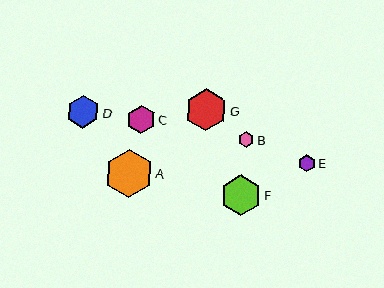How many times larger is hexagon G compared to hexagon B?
Hexagon G is approximately 2.7 times the size of hexagon B.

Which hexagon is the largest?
Hexagon A is the largest with a size of approximately 49 pixels.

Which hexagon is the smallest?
Hexagon B is the smallest with a size of approximately 15 pixels.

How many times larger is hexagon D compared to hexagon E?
Hexagon D is approximately 1.9 times the size of hexagon E.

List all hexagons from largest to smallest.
From largest to smallest: A, G, F, D, C, E, B.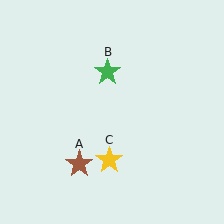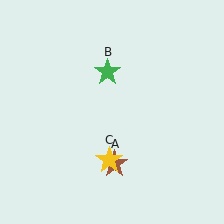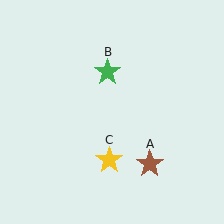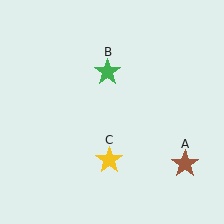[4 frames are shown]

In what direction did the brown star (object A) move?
The brown star (object A) moved right.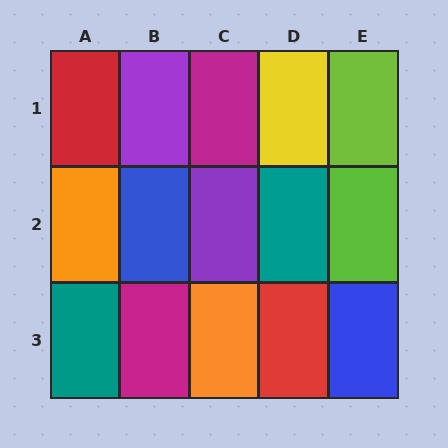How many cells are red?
2 cells are red.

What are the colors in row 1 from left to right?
Red, purple, magenta, yellow, lime.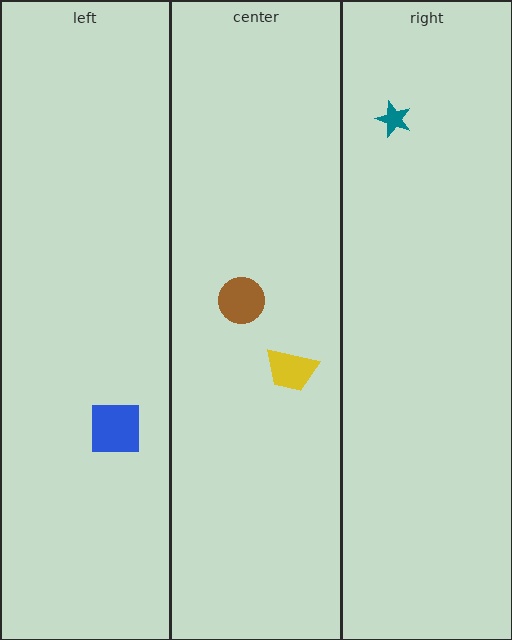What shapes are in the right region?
The teal star.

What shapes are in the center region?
The yellow trapezoid, the brown circle.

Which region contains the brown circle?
The center region.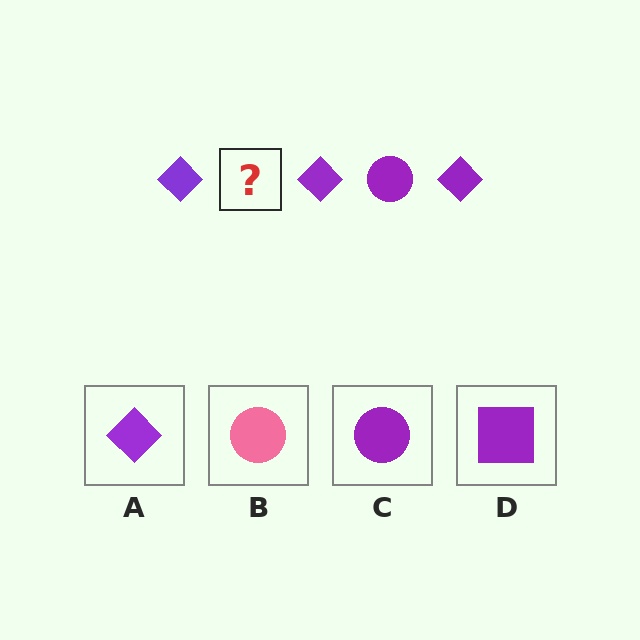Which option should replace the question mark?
Option C.